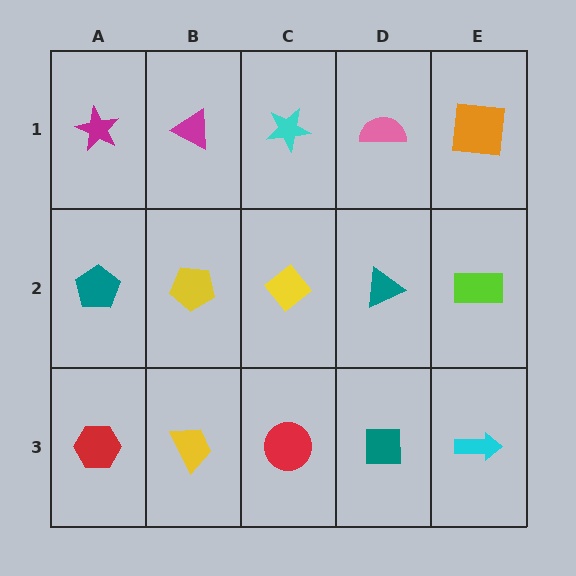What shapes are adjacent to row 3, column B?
A yellow pentagon (row 2, column B), a red hexagon (row 3, column A), a red circle (row 3, column C).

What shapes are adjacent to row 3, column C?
A yellow diamond (row 2, column C), a yellow trapezoid (row 3, column B), a teal square (row 3, column D).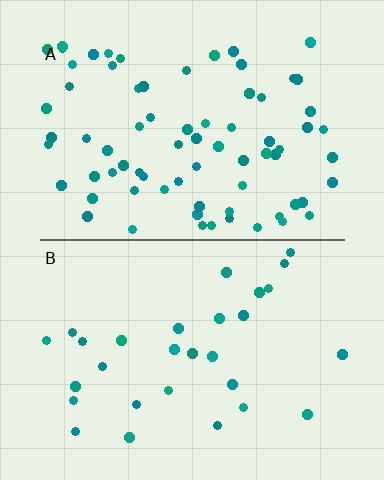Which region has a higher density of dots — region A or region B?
A (the top).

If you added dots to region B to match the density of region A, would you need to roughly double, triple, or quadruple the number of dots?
Approximately triple.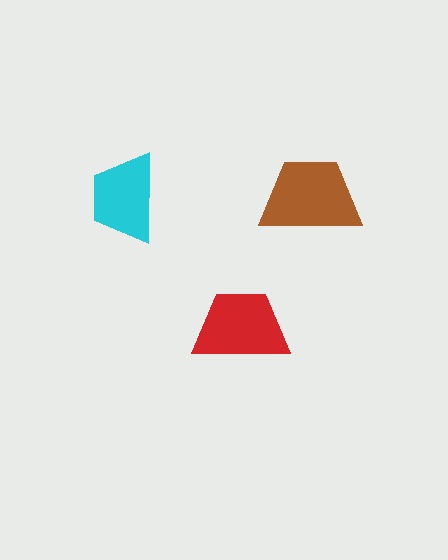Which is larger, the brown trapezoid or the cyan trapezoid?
The brown one.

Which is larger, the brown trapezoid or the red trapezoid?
The brown one.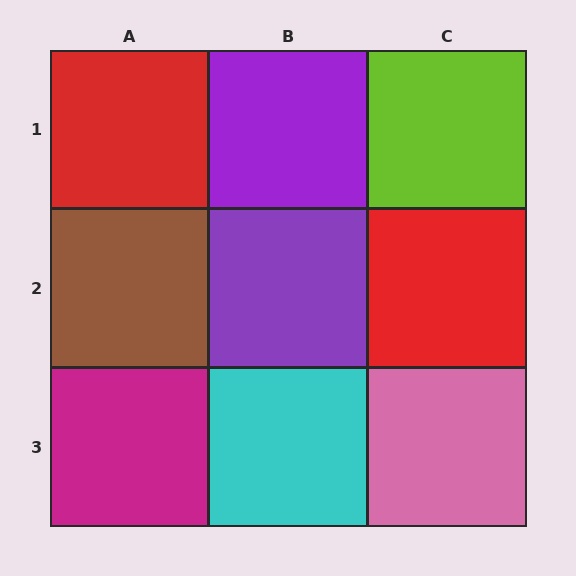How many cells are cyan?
1 cell is cyan.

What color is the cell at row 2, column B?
Purple.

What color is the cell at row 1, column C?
Lime.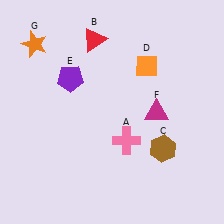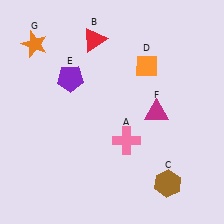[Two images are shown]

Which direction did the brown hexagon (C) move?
The brown hexagon (C) moved down.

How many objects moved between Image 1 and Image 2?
1 object moved between the two images.